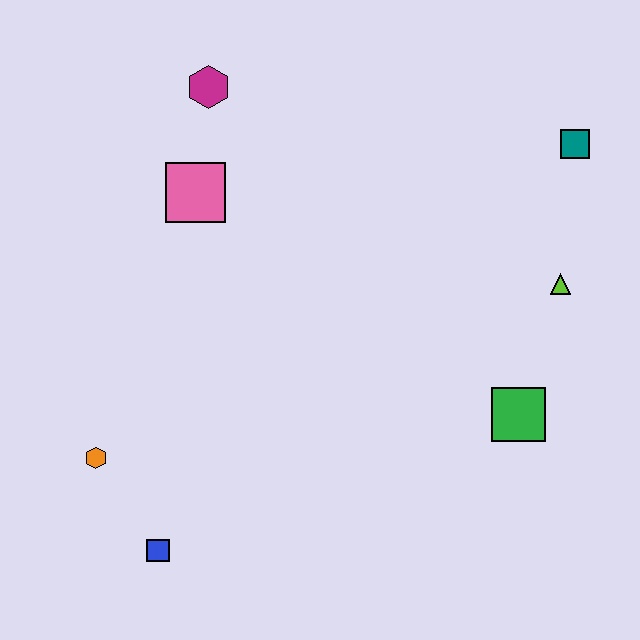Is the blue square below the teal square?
Yes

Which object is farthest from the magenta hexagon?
The blue square is farthest from the magenta hexagon.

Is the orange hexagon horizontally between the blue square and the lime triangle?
No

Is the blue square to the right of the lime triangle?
No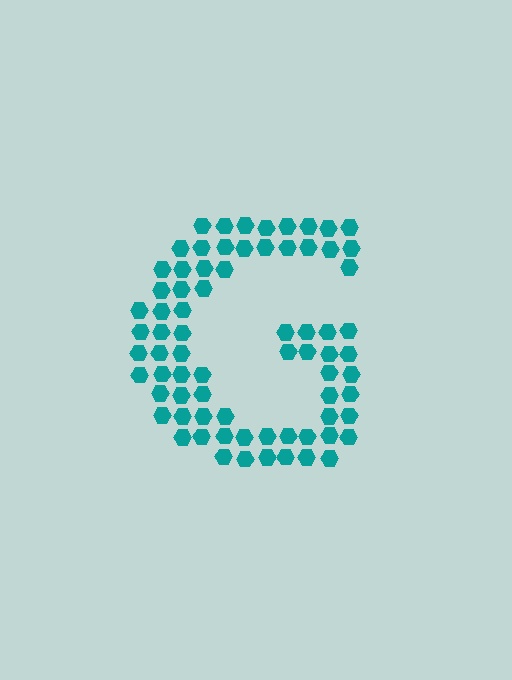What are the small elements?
The small elements are hexagons.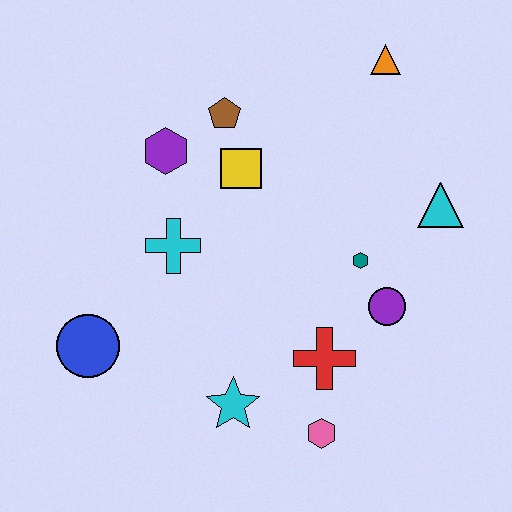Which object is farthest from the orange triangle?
The blue circle is farthest from the orange triangle.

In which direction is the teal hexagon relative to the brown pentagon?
The teal hexagon is below the brown pentagon.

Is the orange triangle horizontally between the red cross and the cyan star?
No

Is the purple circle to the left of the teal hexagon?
No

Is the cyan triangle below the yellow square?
Yes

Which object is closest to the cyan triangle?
The teal hexagon is closest to the cyan triangle.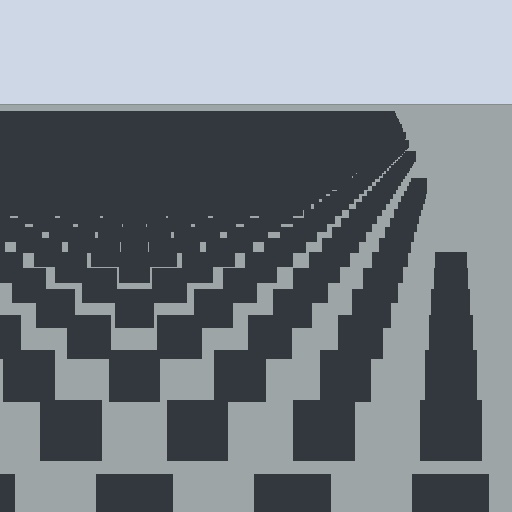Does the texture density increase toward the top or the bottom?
Density increases toward the top.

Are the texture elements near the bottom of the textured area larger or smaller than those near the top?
Larger. Near the bottom, elements are closer to the viewer and appear at a bigger on-screen size.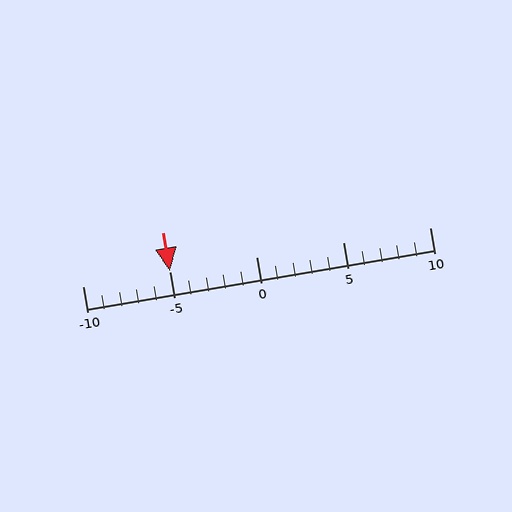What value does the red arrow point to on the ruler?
The red arrow points to approximately -5.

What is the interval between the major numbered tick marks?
The major tick marks are spaced 5 units apart.